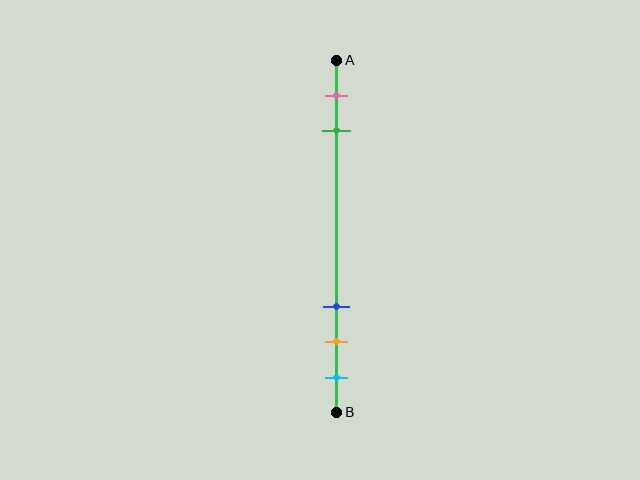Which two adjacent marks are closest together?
The orange and cyan marks are the closest adjacent pair.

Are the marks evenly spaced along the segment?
No, the marks are not evenly spaced.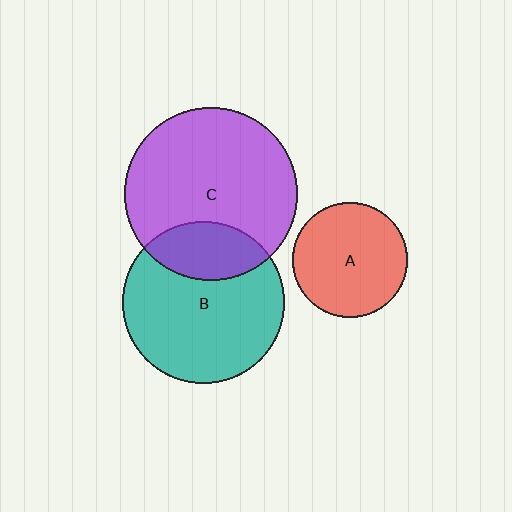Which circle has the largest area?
Circle C (purple).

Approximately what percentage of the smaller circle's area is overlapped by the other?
Approximately 25%.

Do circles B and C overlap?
Yes.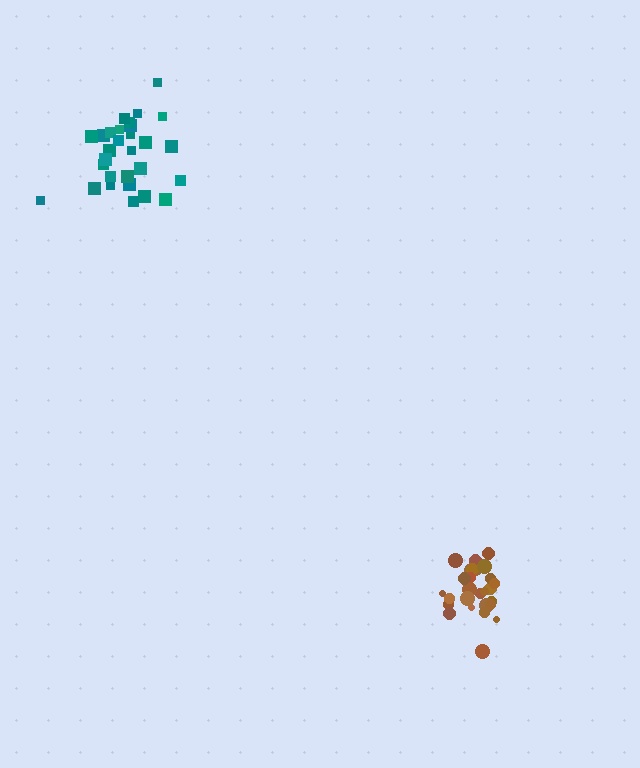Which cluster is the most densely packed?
Brown.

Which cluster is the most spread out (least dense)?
Teal.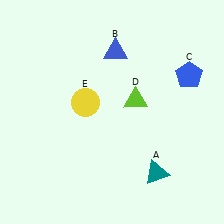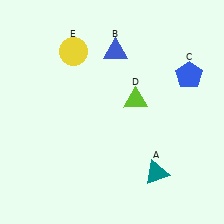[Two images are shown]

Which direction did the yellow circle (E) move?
The yellow circle (E) moved up.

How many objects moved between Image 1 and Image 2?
1 object moved between the two images.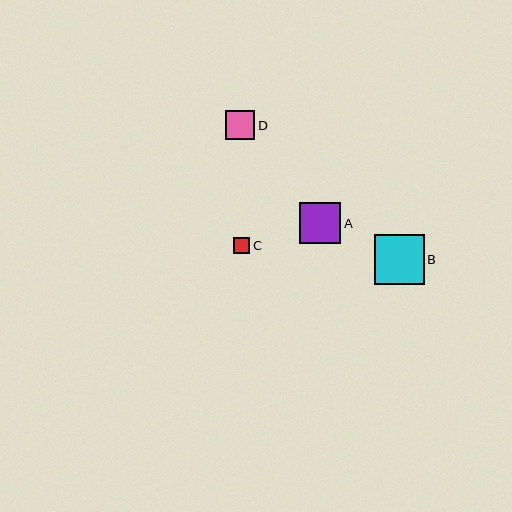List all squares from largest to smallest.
From largest to smallest: B, A, D, C.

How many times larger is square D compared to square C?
Square D is approximately 1.8 times the size of square C.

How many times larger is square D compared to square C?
Square D is approximately 1.8 times the size of square C.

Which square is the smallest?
Square C is the smallest with a size of approximately 16 pixels.